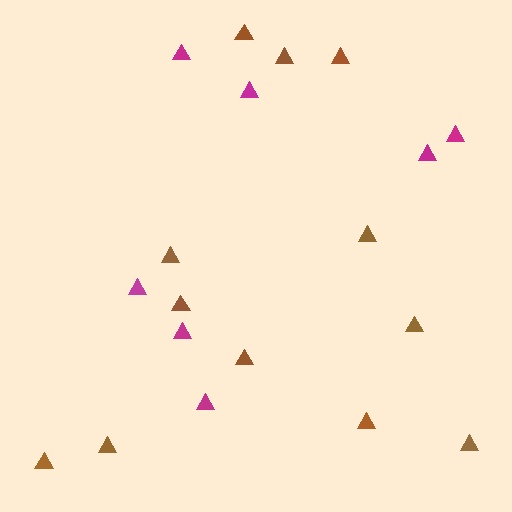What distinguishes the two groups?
There are 2 groups: one group of brown triangles (12) and one group of magenta triangles (7).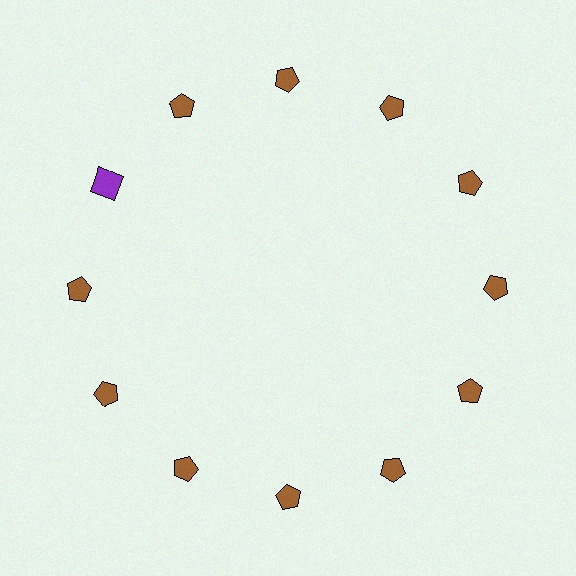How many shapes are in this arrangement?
There are 12 shapes arranged in a ring pattern.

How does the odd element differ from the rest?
It differs in both color (purple instead of brown) and shape (square instead of pentagon).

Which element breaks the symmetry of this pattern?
The purple square at roughly the 10 o'clock position breaks the symmetry. All other shapes are brown pentagons.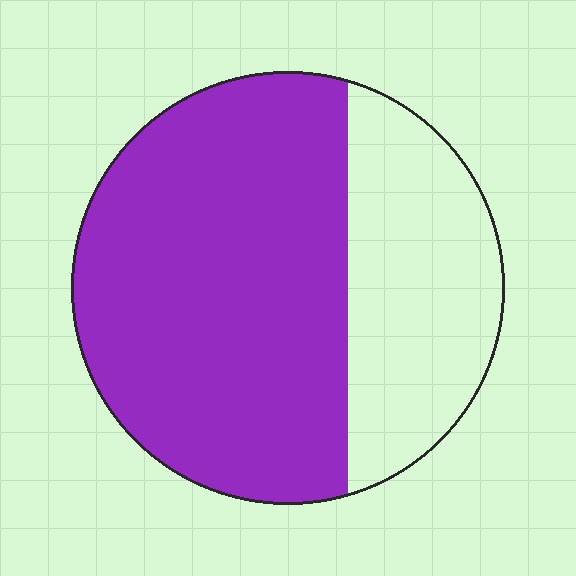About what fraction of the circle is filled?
About two thirds (2/3).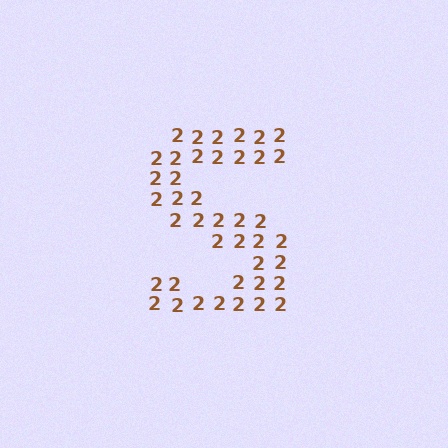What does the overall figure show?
The overall figure shows the letter S.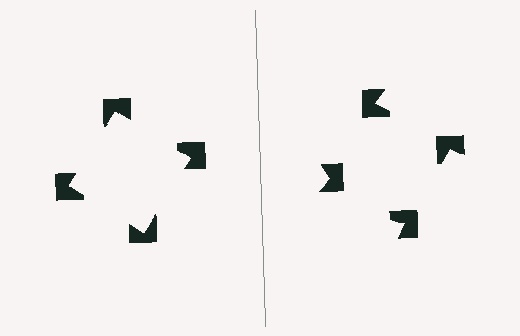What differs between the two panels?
The notched squares are positioned identically on both sides; only the wedge orientations differ. On the left they align to a square; on the right they are misaligned.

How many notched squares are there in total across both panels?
8 — 4 on each side.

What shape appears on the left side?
An illusory square.